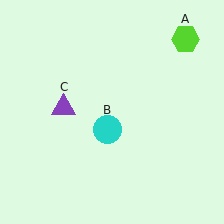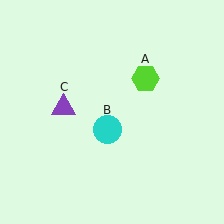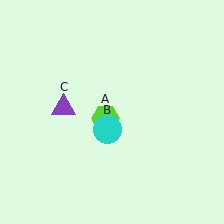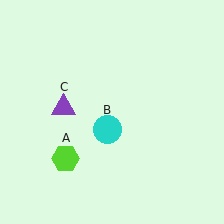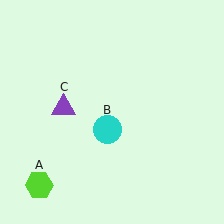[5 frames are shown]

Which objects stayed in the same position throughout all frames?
Cyan circle (object B) and purple triangle (object C) remained stationary.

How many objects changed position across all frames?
1 object changed position: lime hexagon (object A).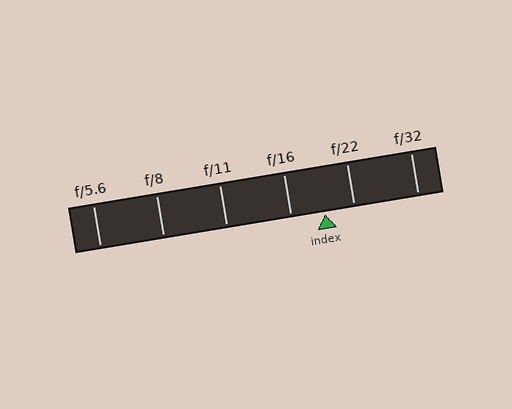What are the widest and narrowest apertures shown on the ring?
The widest aperture shown is f/5.6 and the narrowest is f/32.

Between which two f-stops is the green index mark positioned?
The index mark is between f/16 and f/22.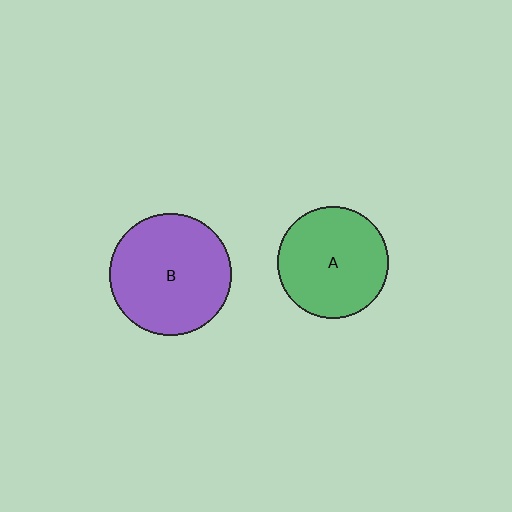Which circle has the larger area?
Circle B (purple).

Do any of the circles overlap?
No, none of the circles overlap.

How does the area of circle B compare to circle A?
Approximately 1.2 times.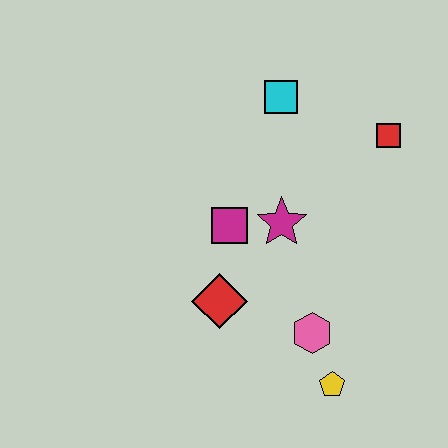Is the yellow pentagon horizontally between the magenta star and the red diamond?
No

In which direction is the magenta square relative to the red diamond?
The magenta square is above the red diamond.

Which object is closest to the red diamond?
The magenta square is closest to the red diamond.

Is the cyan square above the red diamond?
Yes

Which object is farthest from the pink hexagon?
The cyan square is farthest from the pink hexagon.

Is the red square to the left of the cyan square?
No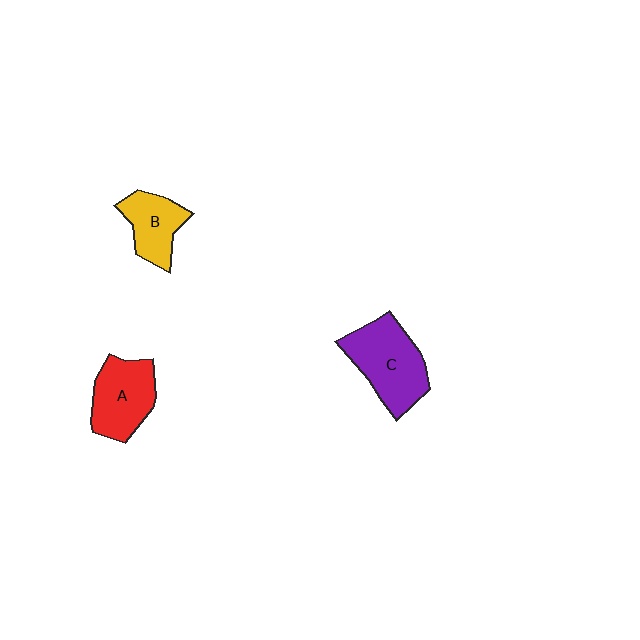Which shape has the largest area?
Shape C (purple).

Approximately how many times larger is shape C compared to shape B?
Approximately 1.6 times.